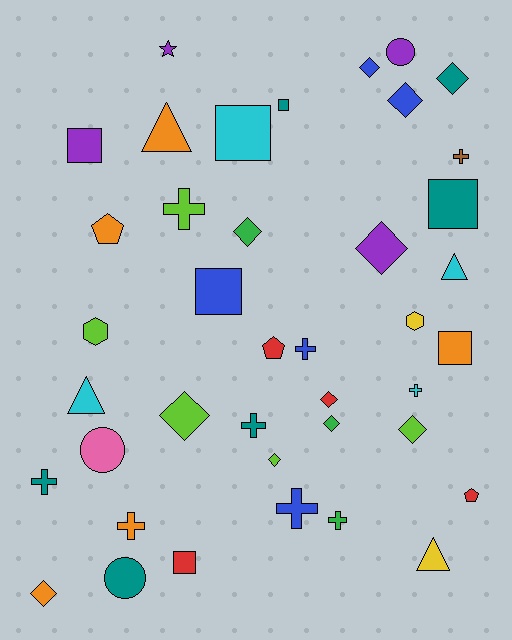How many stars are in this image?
There is 1 star.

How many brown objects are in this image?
There is 1 brown object.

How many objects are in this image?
There are 40 objects.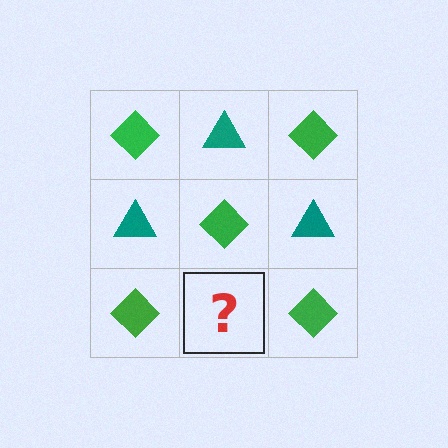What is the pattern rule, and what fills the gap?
The rule is that it alternates green diamond and teal triangle in a checkerboard pattern. The gap should be filled with a teal triangle.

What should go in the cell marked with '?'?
The missing cell should contain a teal triangle.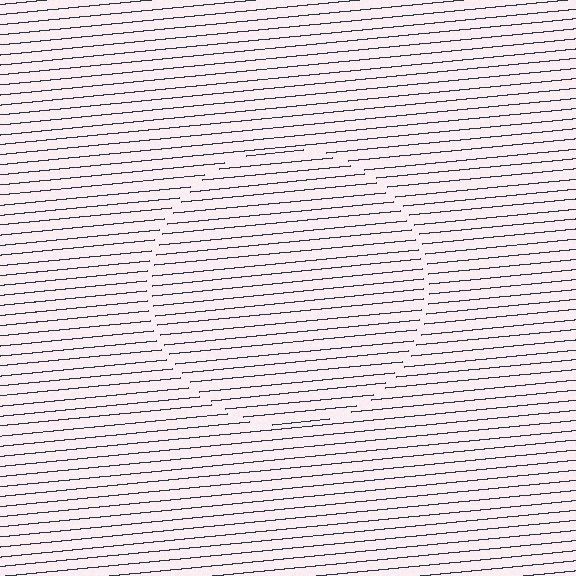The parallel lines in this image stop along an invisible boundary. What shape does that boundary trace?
An illusory circle. The interior of the shape contains the same grating, shifted by half a period — the contour is defined by the phase discontinuity where line-ends from the inner and outer gratings abut.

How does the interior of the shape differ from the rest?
The interior of the shape contains the same grating, shifted by half a period — the contour is defined by the phase discontinuity where line-ends from the inner and outer gratings abut.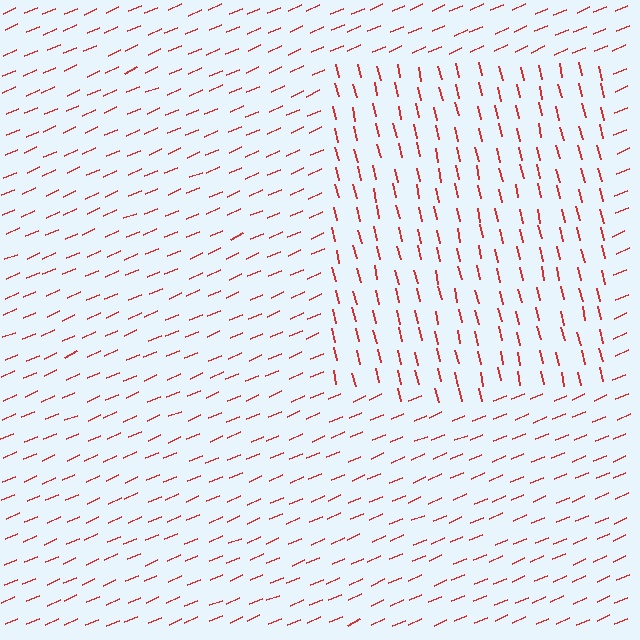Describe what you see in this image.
The image is filled with small red line segments. A rectangle region in the image has lines oriented differently from the surrounding lines, creating a visible texture boundary.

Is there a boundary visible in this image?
Yes, there is a texture boundary formed by a change in line orientation.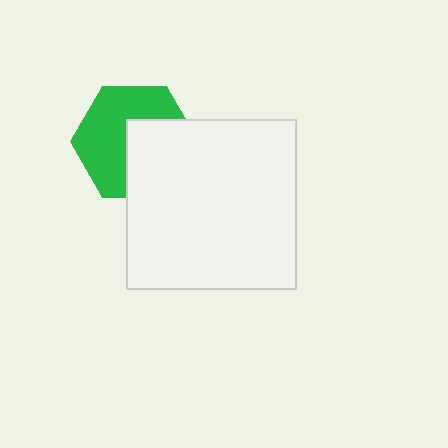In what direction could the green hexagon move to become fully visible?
The green hexagon could move toward the upper-left. That would shift it out from behind the white square entirely.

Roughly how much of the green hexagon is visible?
About half of it is visible (roughly 57%).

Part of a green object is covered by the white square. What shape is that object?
It is a hexagon.